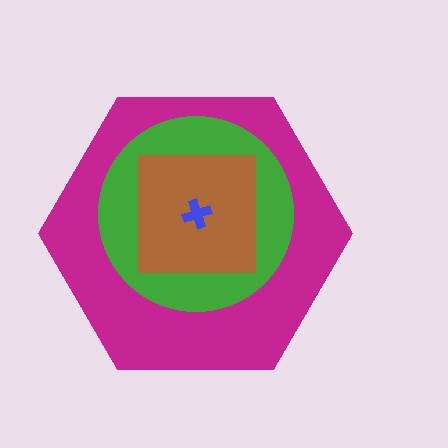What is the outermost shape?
The magenta hexagon.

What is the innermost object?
The blue cross.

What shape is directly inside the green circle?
The brown square.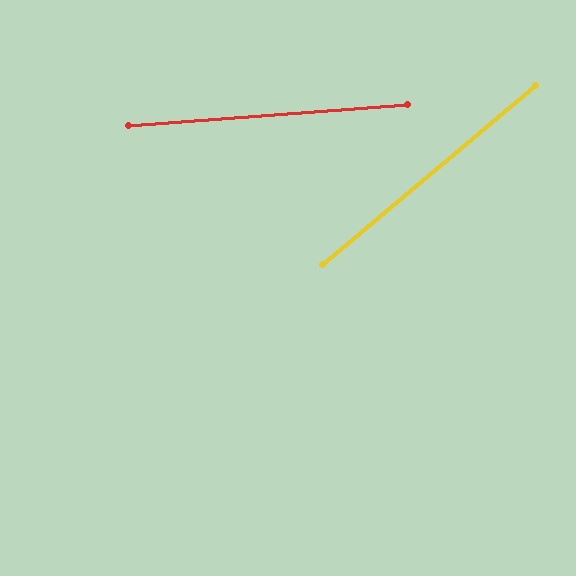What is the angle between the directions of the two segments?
Approximately 36 degrees.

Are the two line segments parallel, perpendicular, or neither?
Neither parallel nor perpendicular — they differ by about 36°.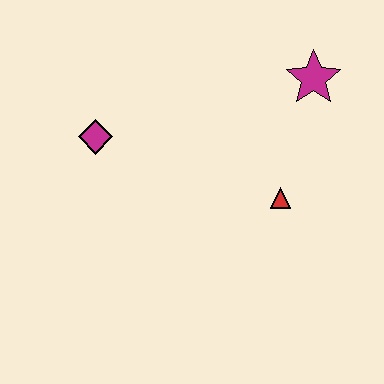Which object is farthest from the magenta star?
The magenta diamond is farthest from the magenta star.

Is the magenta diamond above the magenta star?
No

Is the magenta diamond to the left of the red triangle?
Yes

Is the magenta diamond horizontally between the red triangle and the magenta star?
No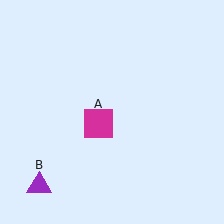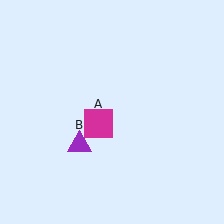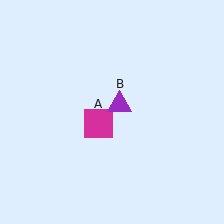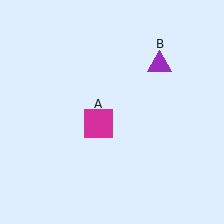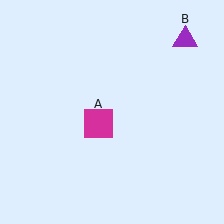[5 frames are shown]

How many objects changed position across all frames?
1 object changed position: purple triangle (object B).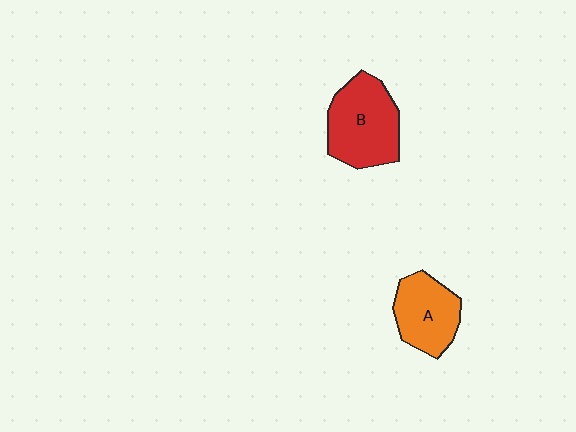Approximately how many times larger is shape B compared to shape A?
Approximately 1.3 times.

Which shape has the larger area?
Shape B (red).